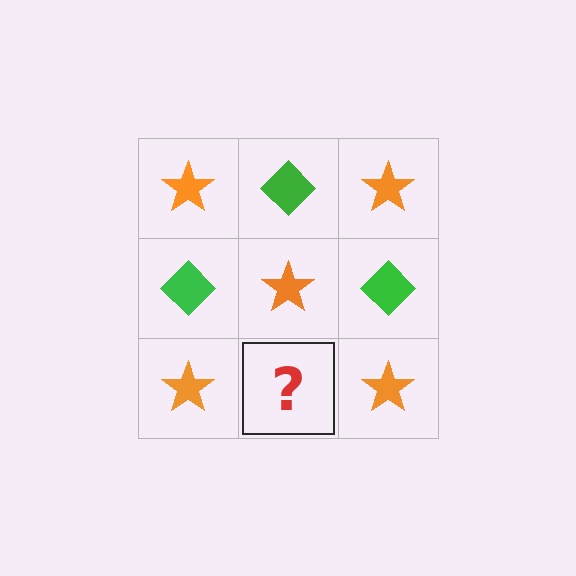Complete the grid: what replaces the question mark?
The question mark should be replaced with a green diamond.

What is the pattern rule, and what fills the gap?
The rule is that it alternates orange star and green diamond in a checkerboard pattern. The gap should be filled with a green diamond.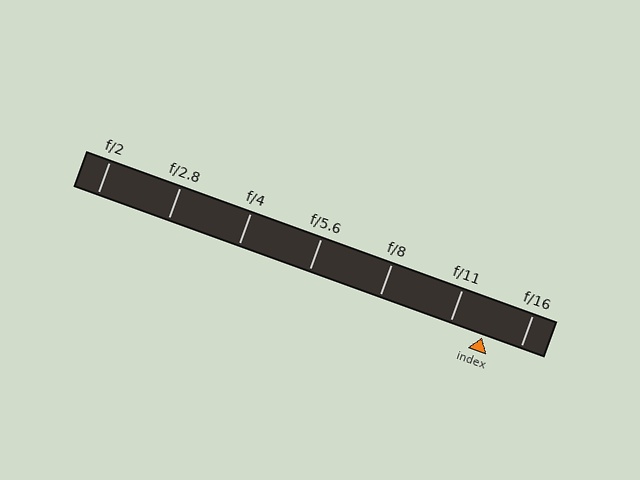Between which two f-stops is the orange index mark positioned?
The index mark is between f/11 and f/16.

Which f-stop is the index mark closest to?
The index mark is closest to f/11.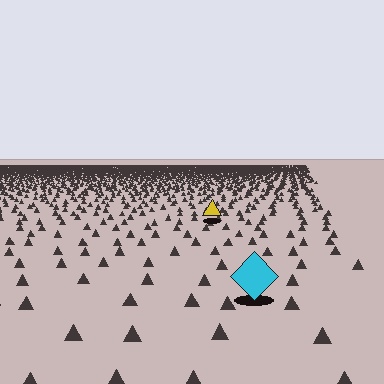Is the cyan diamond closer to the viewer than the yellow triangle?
Yes. The cyan diamond is closer — you can tell from the texture gradient: the ground texture is coarser near it.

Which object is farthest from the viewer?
The yellow triangle is farthest from the viewer. It appears smaller and the ground texture around it is denser.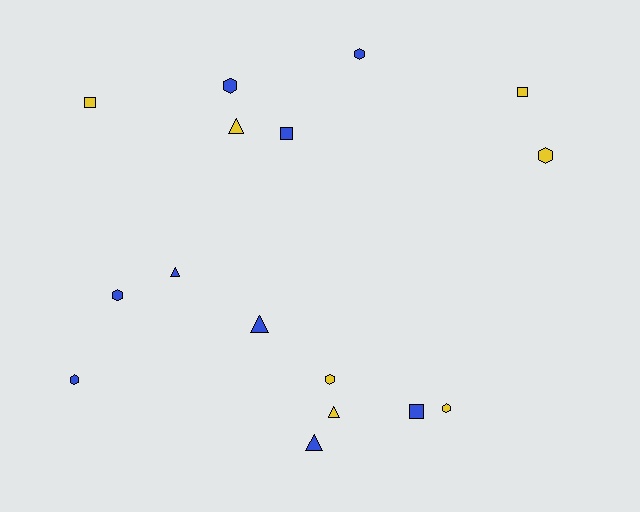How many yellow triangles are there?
There are 2 yellow triangles.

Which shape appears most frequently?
Hexagon, with 7 objects.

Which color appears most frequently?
Blue, with 9 objects.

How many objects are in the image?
There are 16 objects.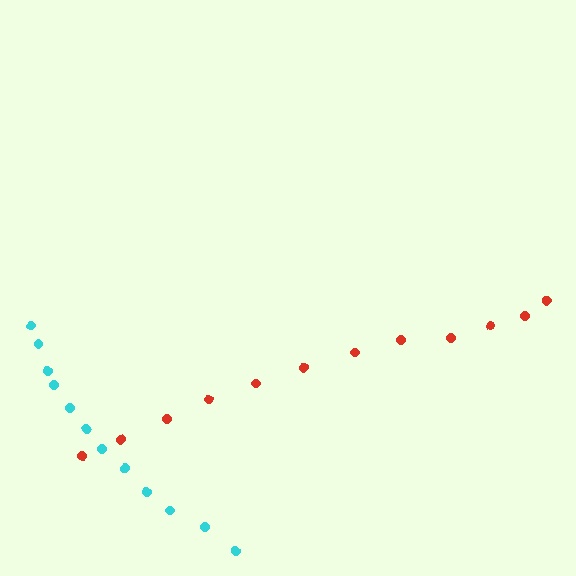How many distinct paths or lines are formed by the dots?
There are 2 distinct paths.